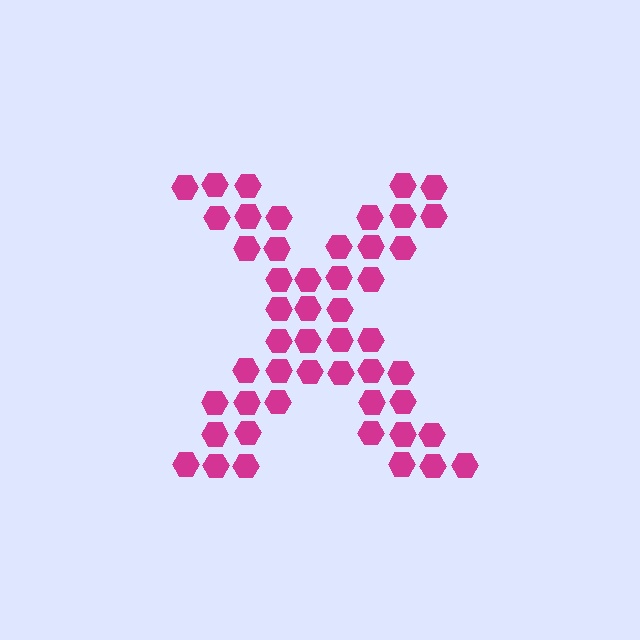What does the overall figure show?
The overall figure shows the letter X.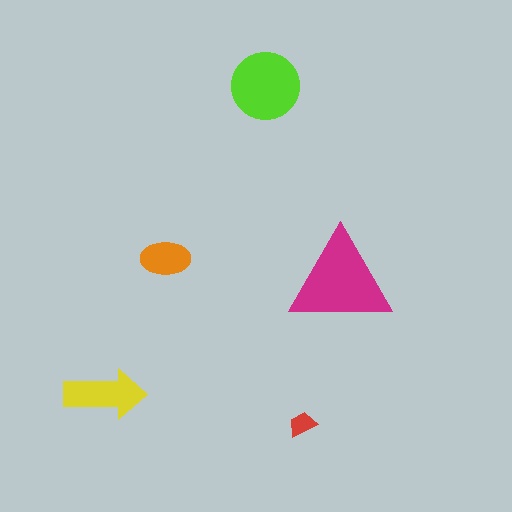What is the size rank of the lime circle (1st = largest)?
2nd.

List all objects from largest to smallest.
The magenta triangle, the lime circle, the yellow arrow, the orange ellipse, the red trapezoid.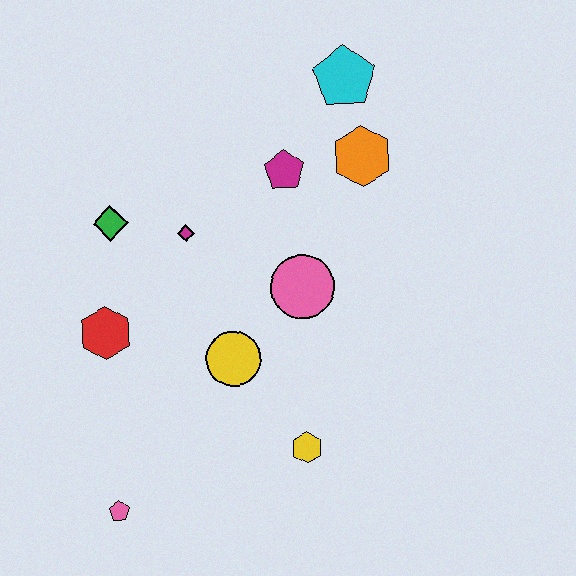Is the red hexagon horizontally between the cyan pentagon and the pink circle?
No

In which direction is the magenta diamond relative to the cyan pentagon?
The magenta diamond is to the left of the cyan pentagon.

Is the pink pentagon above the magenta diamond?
No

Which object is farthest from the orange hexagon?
The pink pentagon is farthest from the orange hexagon.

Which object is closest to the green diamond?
The magenta diamond is closest to the green diamond.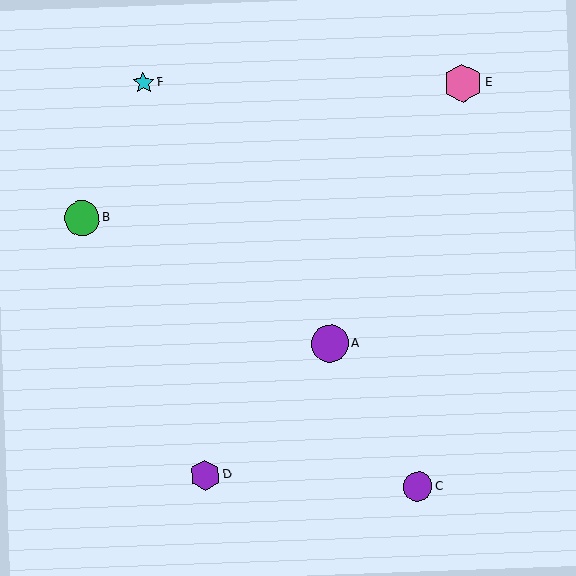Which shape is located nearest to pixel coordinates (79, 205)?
The green circle (labeled B) at (82, 218) is nearest to that location.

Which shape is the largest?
The pink hexagon (labeled E) is the largest.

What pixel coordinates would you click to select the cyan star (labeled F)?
Click at (143, 83) to select the cyan star F.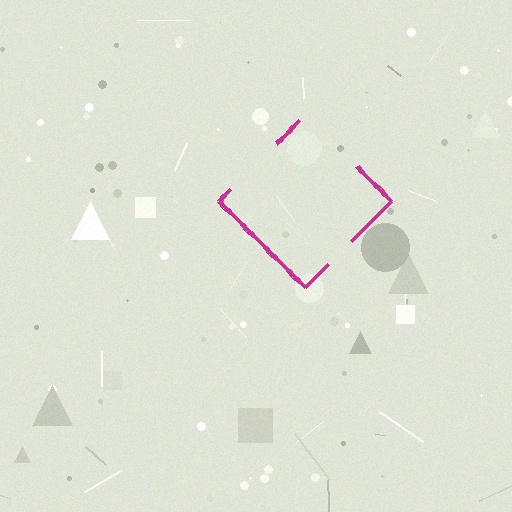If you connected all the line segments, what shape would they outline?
They would outline a diamond.